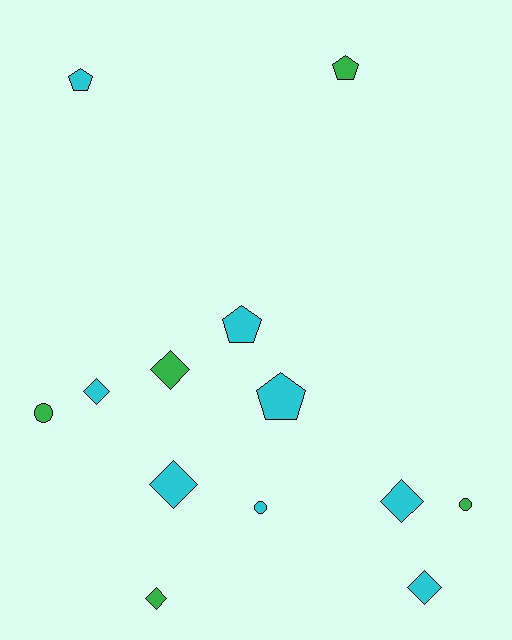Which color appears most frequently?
Cyan, with 8 objects.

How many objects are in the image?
There are 13 objects.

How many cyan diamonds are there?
There are 4 cyan diamonds.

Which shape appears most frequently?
Diamond, with 6 objects.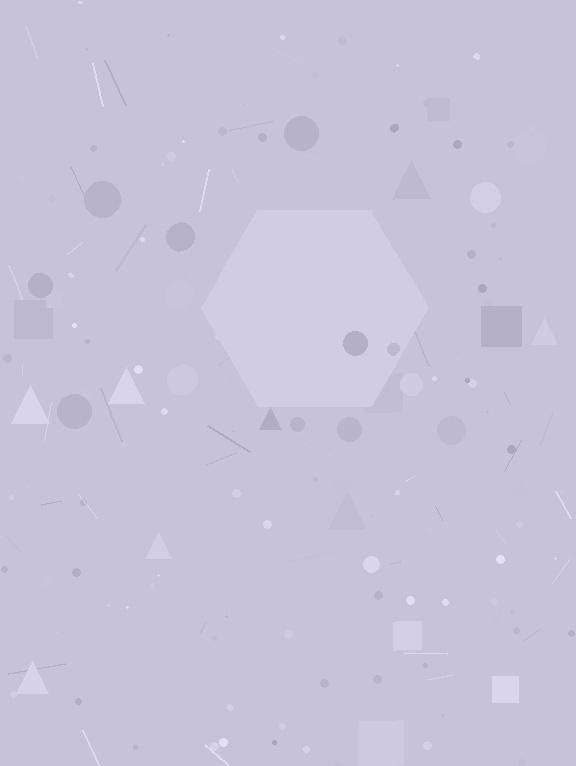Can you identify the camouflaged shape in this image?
The camouflaged shape is a hexagon.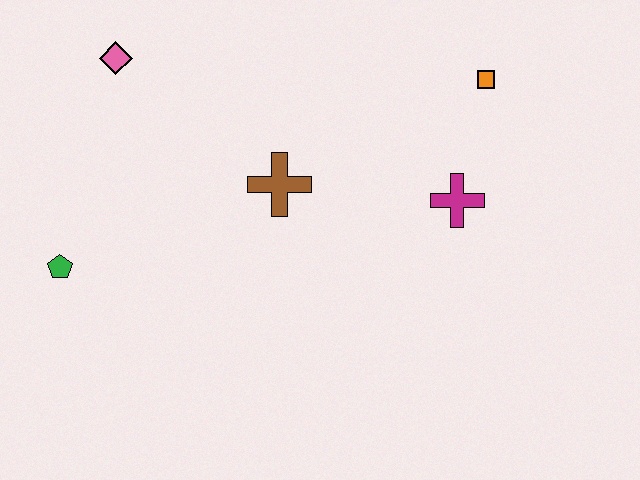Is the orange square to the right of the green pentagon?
Yes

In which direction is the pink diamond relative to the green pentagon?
The pink diamond is above the green pentagon.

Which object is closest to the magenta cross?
The orange square is closest to the magenta cross.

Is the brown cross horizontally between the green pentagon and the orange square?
Yes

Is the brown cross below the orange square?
Yes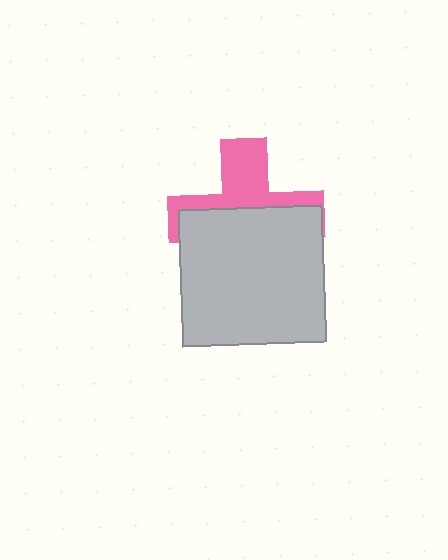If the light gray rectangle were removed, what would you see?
You would see the complete pink cross.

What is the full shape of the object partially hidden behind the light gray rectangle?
The partially hidden object is a pink cross.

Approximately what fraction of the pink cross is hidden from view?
Roughly 59% of the pink cross is hidden behind the light gray rectangle.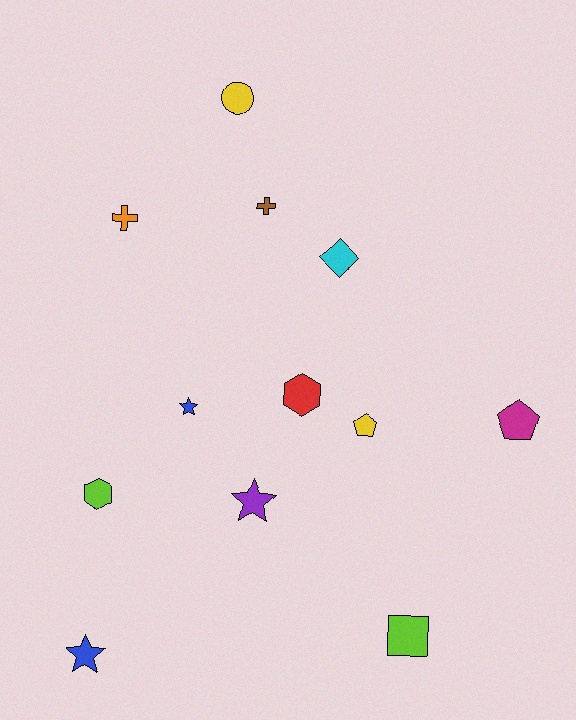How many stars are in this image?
There are 3 stars.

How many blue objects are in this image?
There are 2 blue objects.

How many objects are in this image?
There are 12 objects.